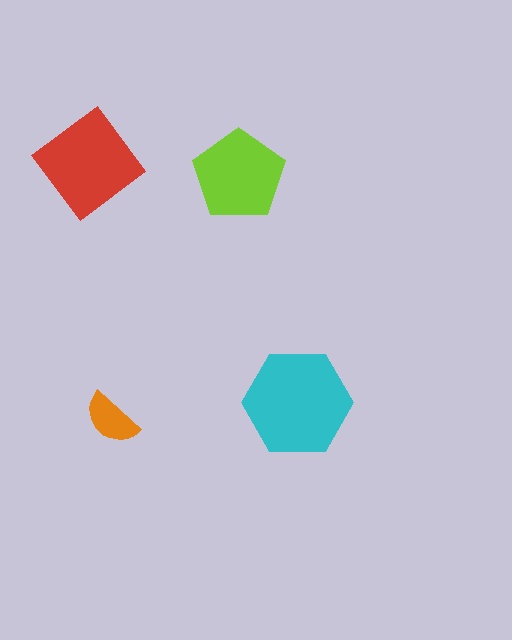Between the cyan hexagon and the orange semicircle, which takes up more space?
The cyan hexagon.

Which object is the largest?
The cyan hexagon.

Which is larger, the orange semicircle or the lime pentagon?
The lime pentagon.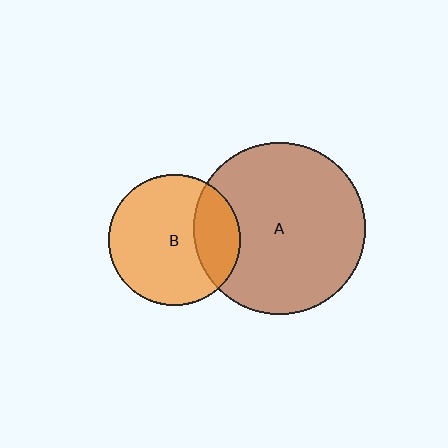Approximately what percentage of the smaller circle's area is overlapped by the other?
Approximately 25%.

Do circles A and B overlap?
Yes.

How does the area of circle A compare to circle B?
Approximately 1.7 times.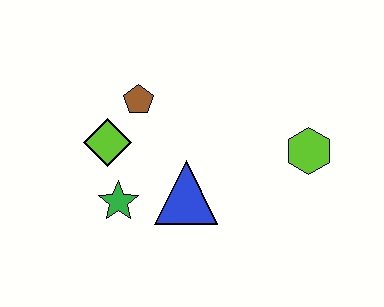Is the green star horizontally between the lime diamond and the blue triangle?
Yes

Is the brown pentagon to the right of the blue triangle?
No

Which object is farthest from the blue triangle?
The lime hexagon is farthest from the blue triangle.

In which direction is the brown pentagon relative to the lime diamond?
The brown pentagon is above the lime diamond.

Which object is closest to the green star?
The lime diamond is closest to the green star.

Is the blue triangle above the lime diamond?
No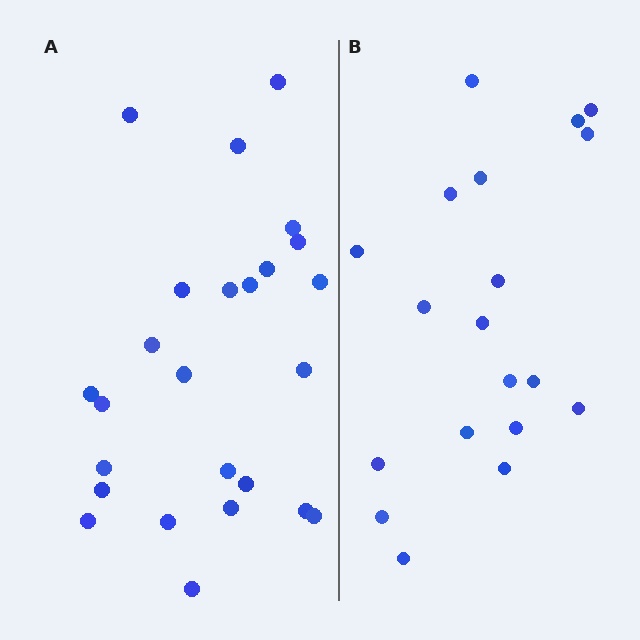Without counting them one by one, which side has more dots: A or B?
Region A (the left region) has more dots.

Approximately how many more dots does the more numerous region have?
Region A has about 6 more dots than region B.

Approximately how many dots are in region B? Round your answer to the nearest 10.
About 20 dots. (The exact count is 19, which rounds to 20.)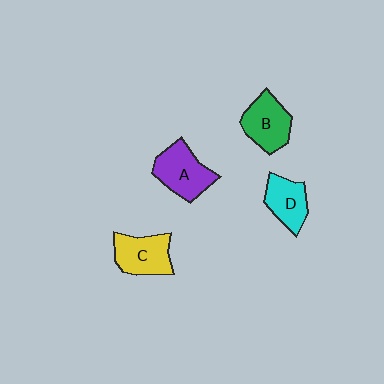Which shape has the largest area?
Shape A (purple).